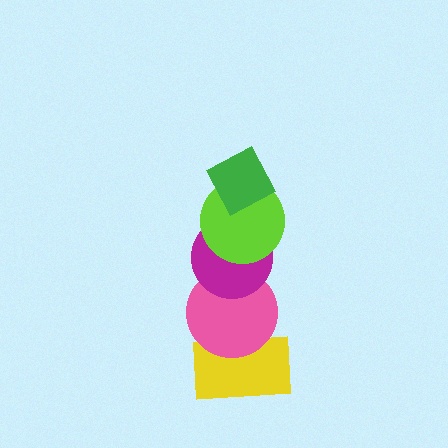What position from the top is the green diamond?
The green diamond is 1st from the top.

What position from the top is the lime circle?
The lime circle is 2nd from the top.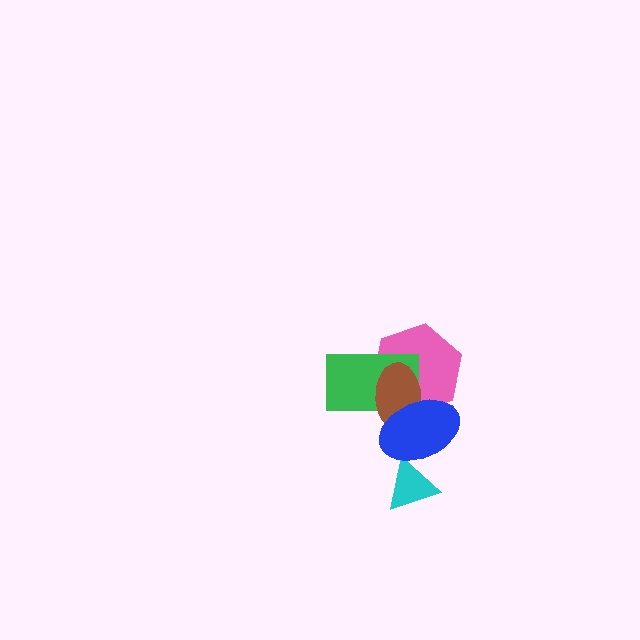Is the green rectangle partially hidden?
Yes, it is partially covered by another shape.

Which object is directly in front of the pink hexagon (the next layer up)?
The green rectangle is directly in front of the pink hexagon.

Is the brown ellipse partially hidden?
Yes, it is partially covered by another shape.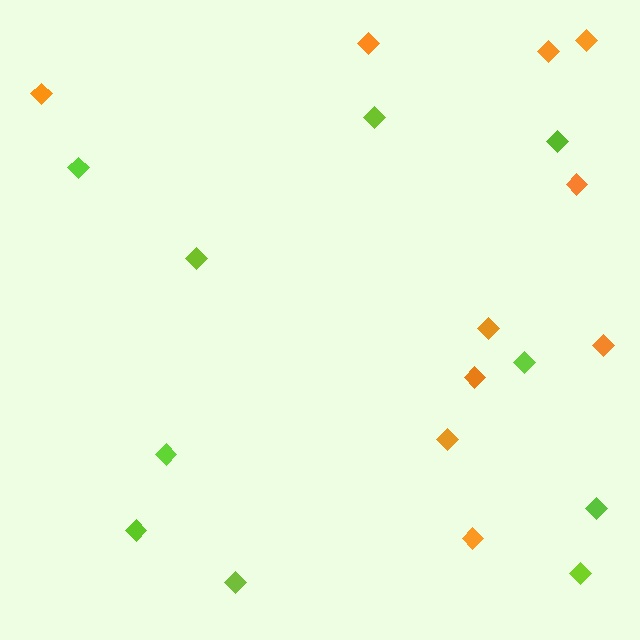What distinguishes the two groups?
There are 2 groups: one group of lime diamonds (10) and one group of orange diamonds (10).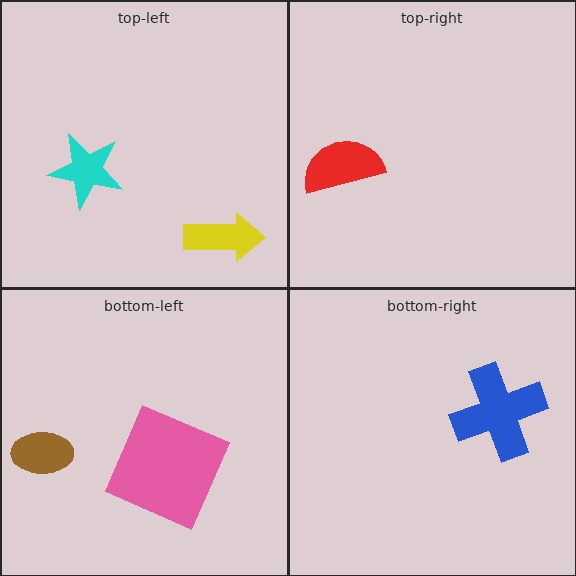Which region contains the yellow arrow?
The top-left region.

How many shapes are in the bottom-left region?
2.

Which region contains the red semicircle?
The top-right region.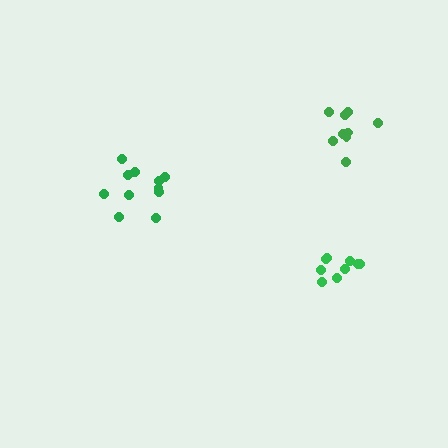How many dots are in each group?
Group 1: 9 dots, Group 2: 11 dots, Group 3: 9 dots (29 total).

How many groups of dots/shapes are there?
There are 3 groups.